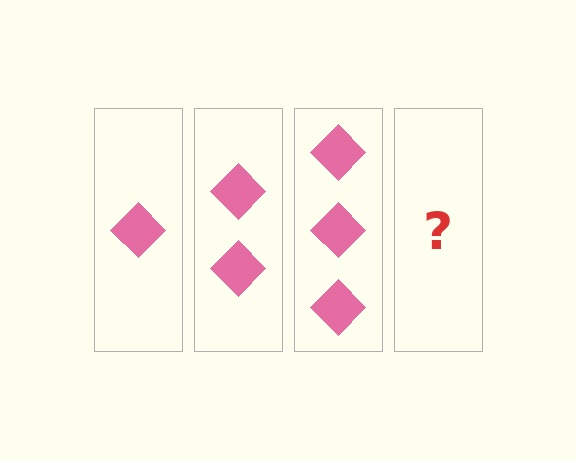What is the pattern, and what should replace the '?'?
The pattern is that each step adds one more diamond. The '?' should be 4 diamonds.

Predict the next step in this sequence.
The next step is 4 diamonds.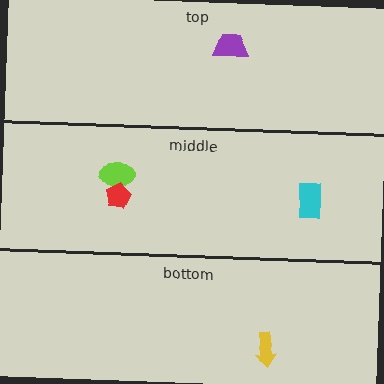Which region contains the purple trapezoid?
The top region.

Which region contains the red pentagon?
The middle region.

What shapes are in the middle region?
The cyan rectangle, the lime ellipse, the red pentagon.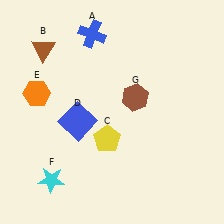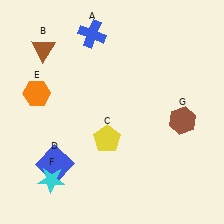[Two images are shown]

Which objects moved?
The objects that moved are: the blue square (D), the brown hexagon (G).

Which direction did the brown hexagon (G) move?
The brown hexagon (G) moved right.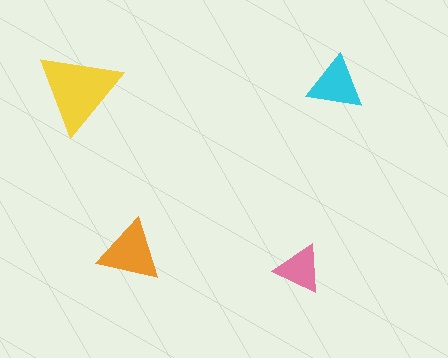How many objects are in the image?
There are 4 objects in the image.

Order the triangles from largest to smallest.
the yellow one, the orange one, the cyan one, the pink one.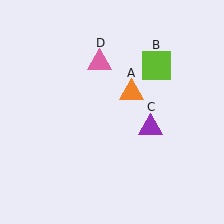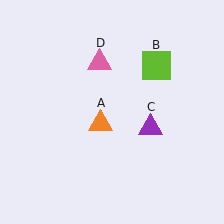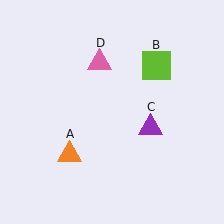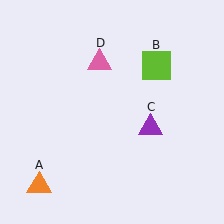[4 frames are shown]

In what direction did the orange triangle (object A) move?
The orange triangle (object A) moved down and to the left.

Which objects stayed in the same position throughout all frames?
Lime square (object B) and purple triangle (object C) and pink triangle (object D) remained stationary.